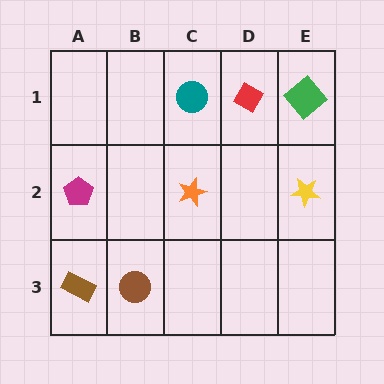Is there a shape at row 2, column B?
No, that cell is empty.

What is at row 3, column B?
A brown circle.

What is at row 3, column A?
A brown rectangle.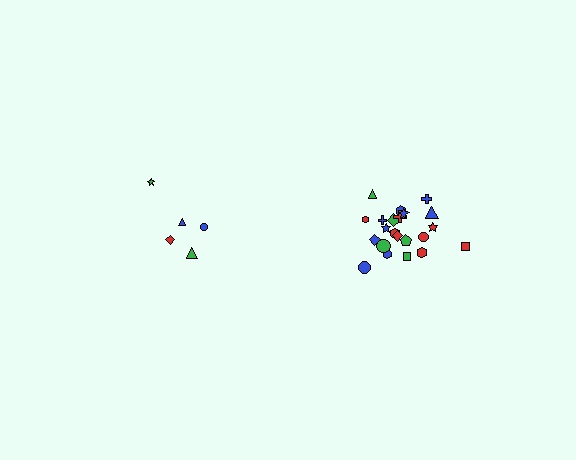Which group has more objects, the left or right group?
The right group.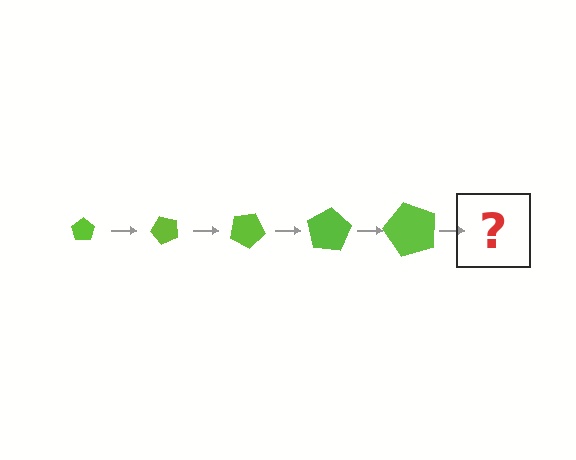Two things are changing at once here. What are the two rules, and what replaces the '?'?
The two rules are that the pentagon grows larger each step and it rotates 50 degrees each step. The '?' should be a pentagon, larger than the previous one and rotated 250 degrees from the start.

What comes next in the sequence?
The next element should be a pentagon, larger than the previous one and rotated 250 degrees from the start.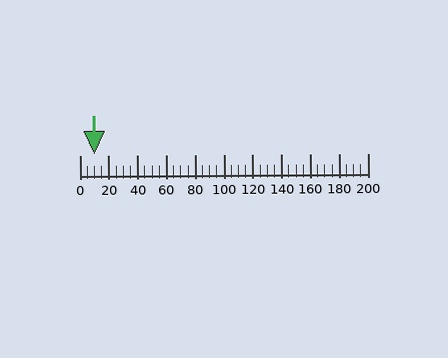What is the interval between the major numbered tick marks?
The major tick marks are spaced 20 units apart.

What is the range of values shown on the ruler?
The ruler shows values from 0 to 200.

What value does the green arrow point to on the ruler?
The green arrow points to approximately 10.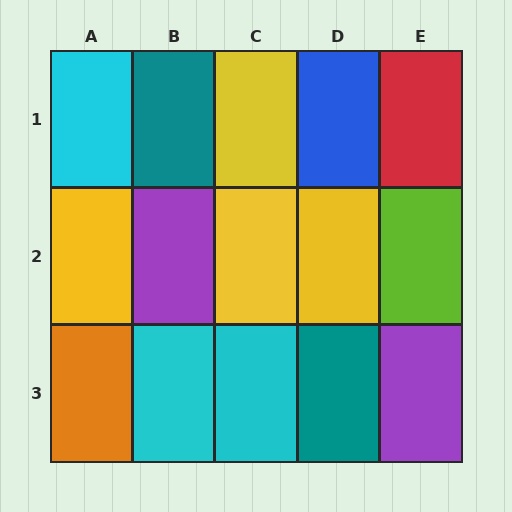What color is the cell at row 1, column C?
Yellow.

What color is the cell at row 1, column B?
Teal.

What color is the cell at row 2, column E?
Lime.